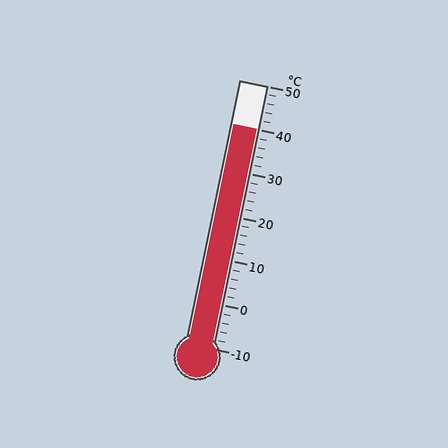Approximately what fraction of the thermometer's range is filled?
The thermometer is filled to approximately 85% of its range.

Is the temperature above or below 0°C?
The temperature is above 0°C.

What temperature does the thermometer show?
The thermometer shows approximately 40°C.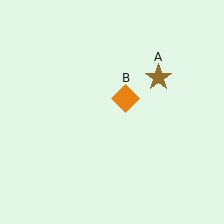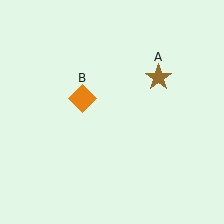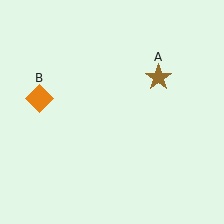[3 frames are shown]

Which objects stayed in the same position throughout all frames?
Brown star (object A) remained stationary.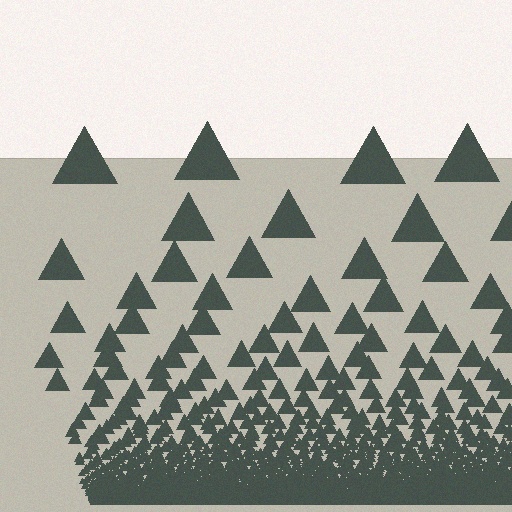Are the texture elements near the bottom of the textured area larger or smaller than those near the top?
Smaller. The gradient is inverted — elements near the bottom are smaller and denser.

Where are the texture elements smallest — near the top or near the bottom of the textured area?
Near the bottom.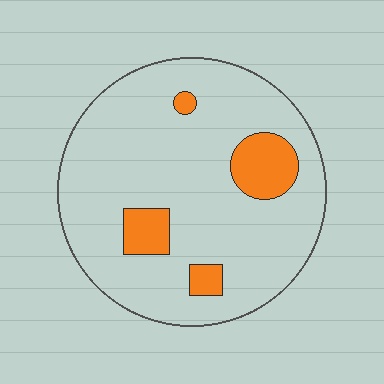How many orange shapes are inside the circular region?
4.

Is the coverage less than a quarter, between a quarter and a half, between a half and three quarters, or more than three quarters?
Less than a quarter.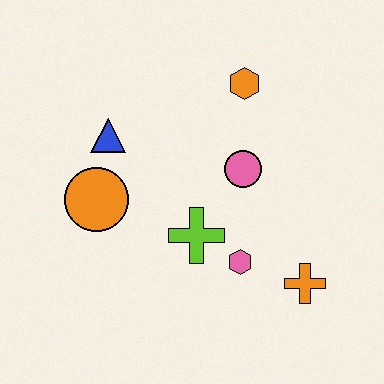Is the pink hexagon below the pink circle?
Yes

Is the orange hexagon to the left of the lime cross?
No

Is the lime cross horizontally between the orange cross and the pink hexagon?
No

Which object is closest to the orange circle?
The blue triangle is closest to the orange circle.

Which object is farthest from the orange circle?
The orange cross is farthest from the orange circle.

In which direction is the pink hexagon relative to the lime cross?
The pink hexagon is to the right of the lime cross.